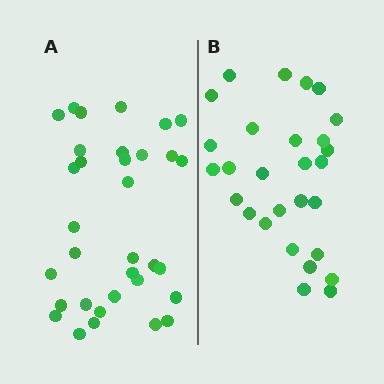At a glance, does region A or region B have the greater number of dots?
Region A (the left region) has more dots.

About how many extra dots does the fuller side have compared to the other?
Region A has about 5 more dots than region B.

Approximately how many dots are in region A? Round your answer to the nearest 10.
About 30 dots. (The exact count is 33, which rounds to 30.)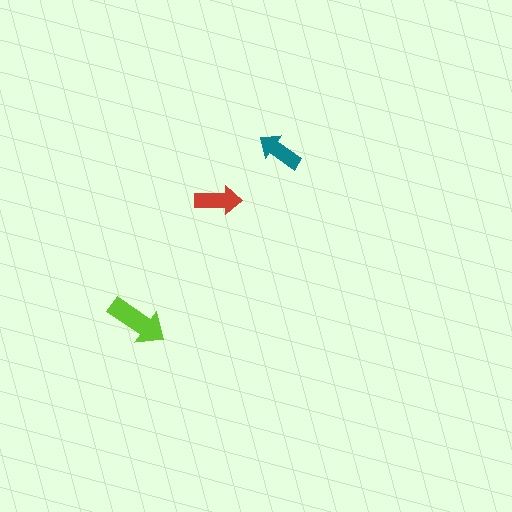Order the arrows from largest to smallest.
the lime one, the red one, the teal one.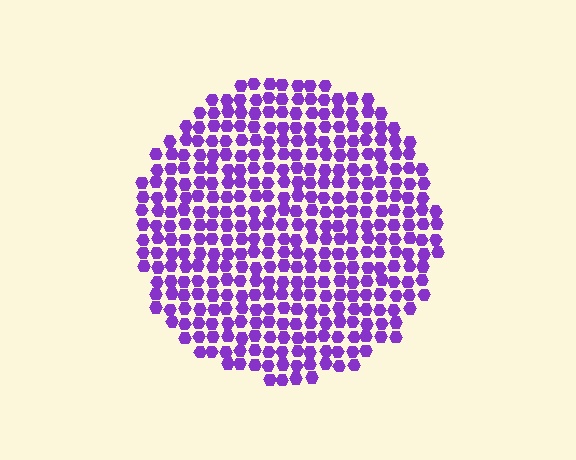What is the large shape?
The large shape is a circle.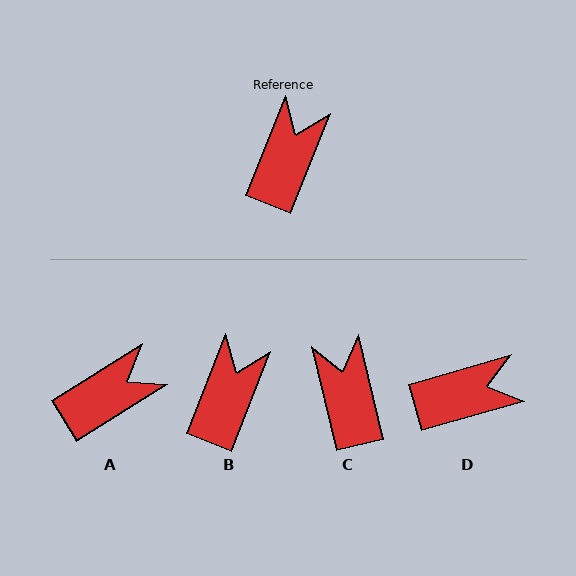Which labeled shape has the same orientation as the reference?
B.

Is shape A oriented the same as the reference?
No, it is off by about 36 degrees.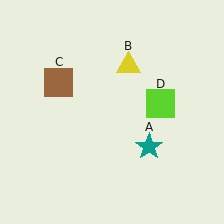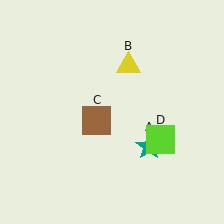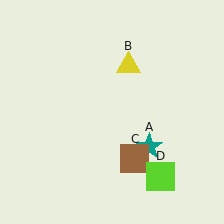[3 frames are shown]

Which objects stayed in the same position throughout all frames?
Teal star (object A) and yellow triangle (object B) remained stationary.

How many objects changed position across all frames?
2 objects changed position: brown square (object C), lime square (object D).